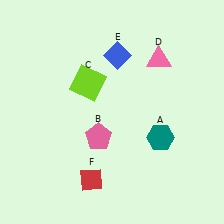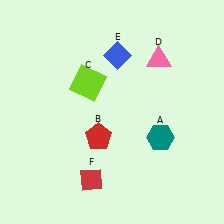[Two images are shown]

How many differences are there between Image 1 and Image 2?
There is 1 difference between the two images.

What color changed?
The pentagon (B) changed from pink in Image 1 to red in Image 2.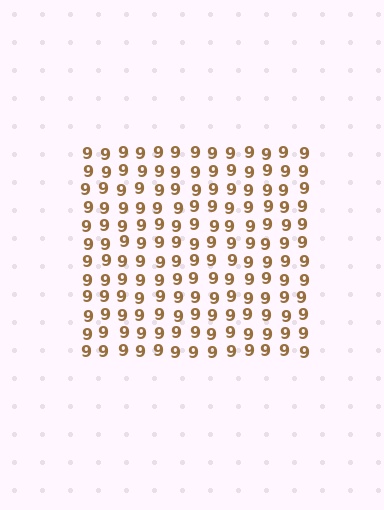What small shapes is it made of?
It is made of small digit 9's.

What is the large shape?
The large shape is a square.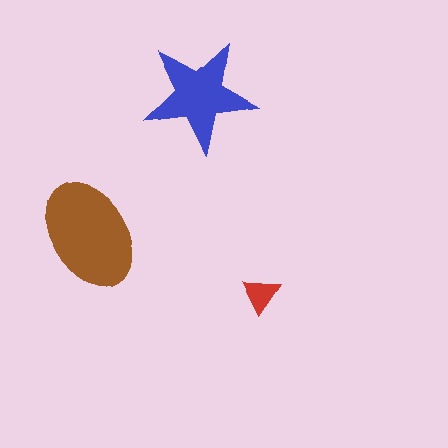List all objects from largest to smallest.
The brown ellipse, the blue star, the red triangle.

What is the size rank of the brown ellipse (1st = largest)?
1st.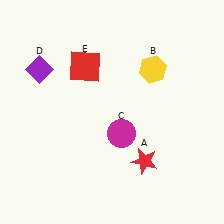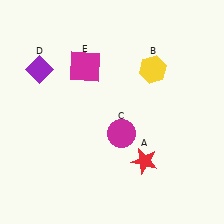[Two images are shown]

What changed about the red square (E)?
In Image 1, E is red. In Image 2, it changed to magenta.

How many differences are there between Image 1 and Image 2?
There is 1 difference between the two images.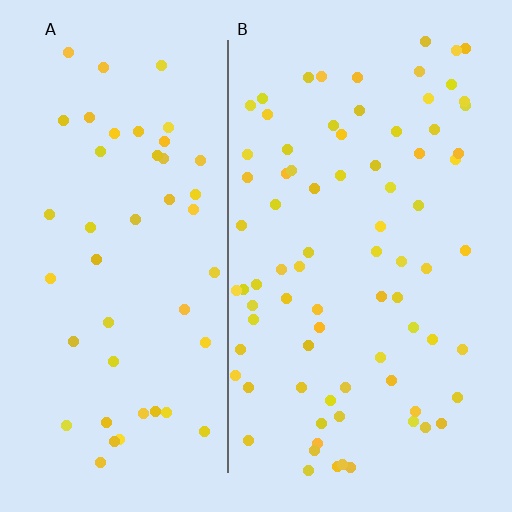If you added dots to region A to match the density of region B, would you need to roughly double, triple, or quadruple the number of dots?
Approximately double.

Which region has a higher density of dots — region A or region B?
B (the right).